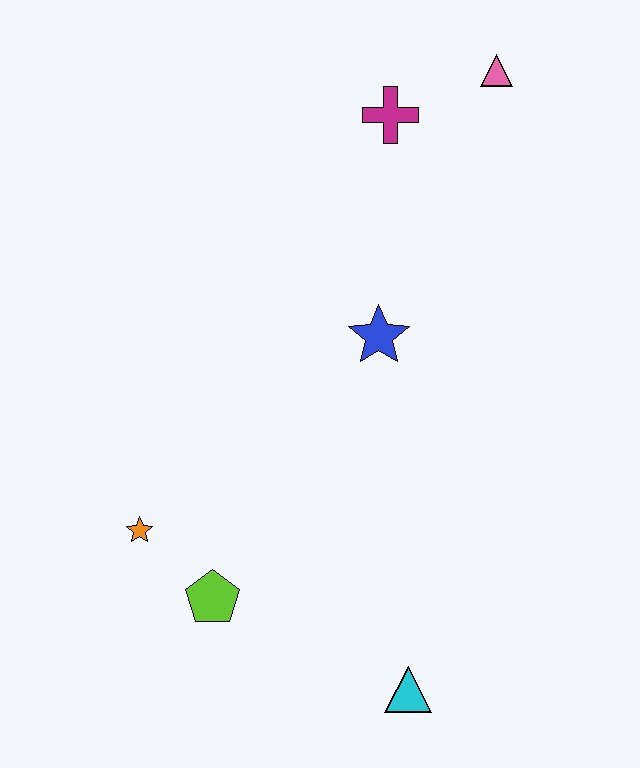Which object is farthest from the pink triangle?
The cyan triangle is farthest from the pink triangle.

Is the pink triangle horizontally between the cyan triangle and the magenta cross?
No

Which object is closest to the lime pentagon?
The orange star is closest to the lime pentagon.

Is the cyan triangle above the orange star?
No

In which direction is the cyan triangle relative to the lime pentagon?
The cyan triangle is to the right of the lime pentagon.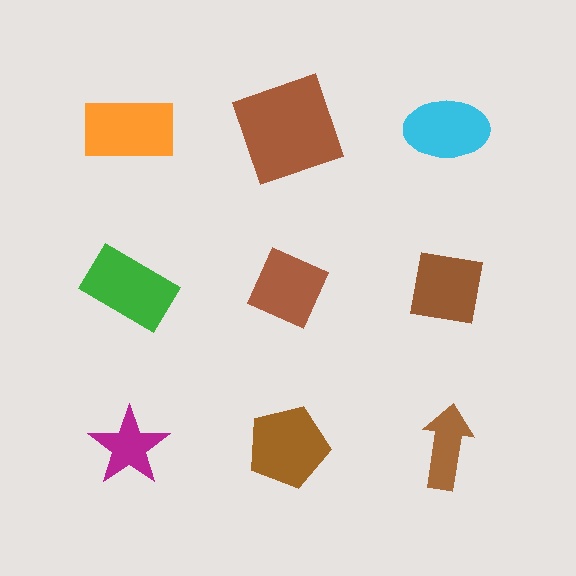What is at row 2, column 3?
A brown square.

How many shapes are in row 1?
3 shapes.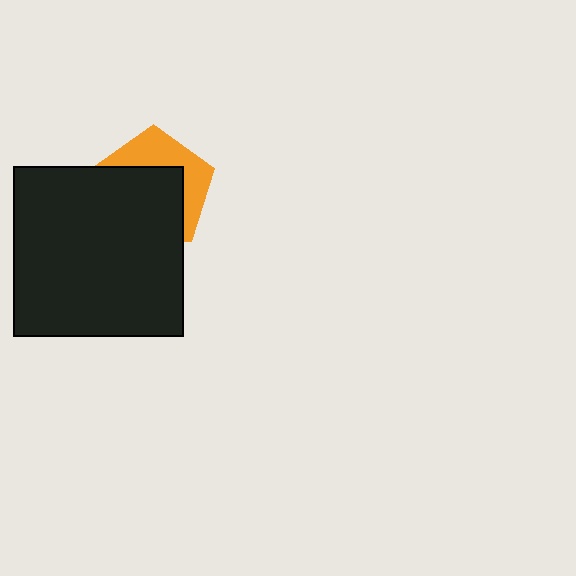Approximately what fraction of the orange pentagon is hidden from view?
Roughly 61% of the orange pentagon is hidden behind the black square.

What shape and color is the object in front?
The object in front is a black square.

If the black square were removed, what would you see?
You would see the complete orange pentagon.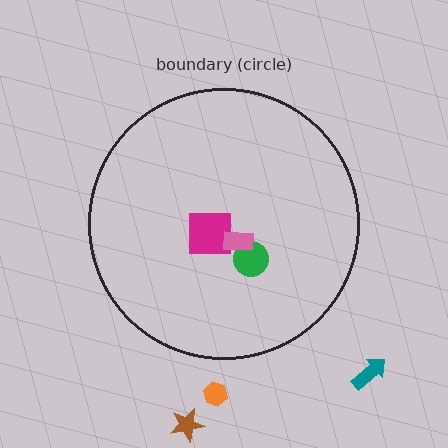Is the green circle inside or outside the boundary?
Inside.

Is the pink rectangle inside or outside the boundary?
Inside.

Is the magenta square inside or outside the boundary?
Inside.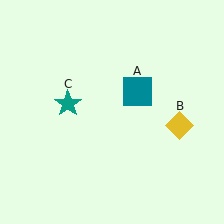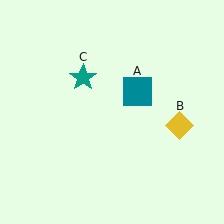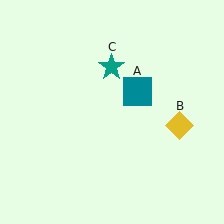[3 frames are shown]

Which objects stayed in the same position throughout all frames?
Teal square (object A) and yellow diamond (object B) remained stationary.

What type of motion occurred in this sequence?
The teal star (object C) rotated clockwise around the center of the scene.